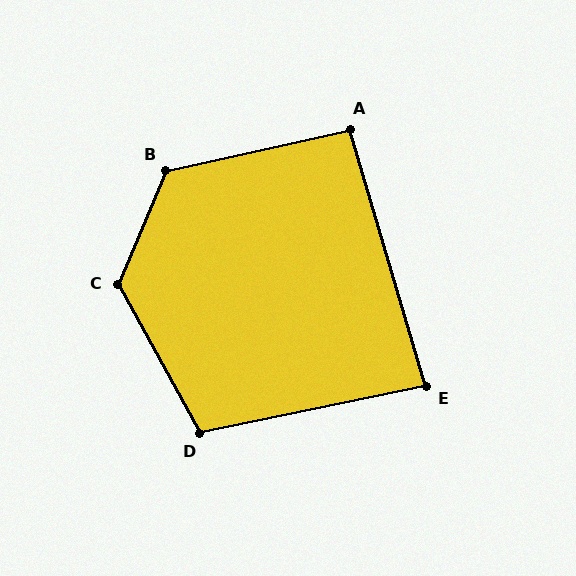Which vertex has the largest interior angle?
C, at approximately 129 degrees.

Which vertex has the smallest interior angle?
E, at approximately 85 degrees.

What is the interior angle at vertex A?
Approximately 94 degrees (approximately right).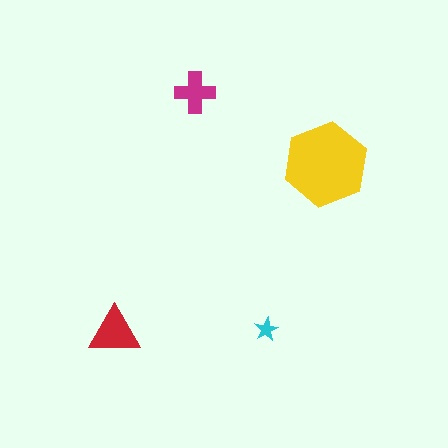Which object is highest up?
The magenta cross is topmost.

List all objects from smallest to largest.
The cyan star, the magenta cross, the red triangle, the yellow hexagon.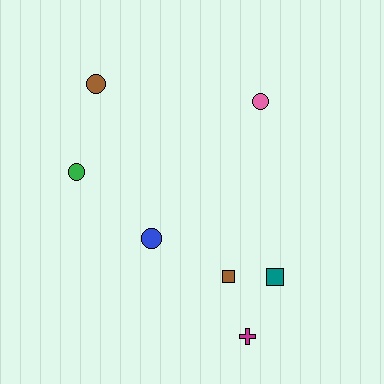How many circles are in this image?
There are 4 circles.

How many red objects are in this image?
There are no red objects.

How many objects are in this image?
There are 7 objects.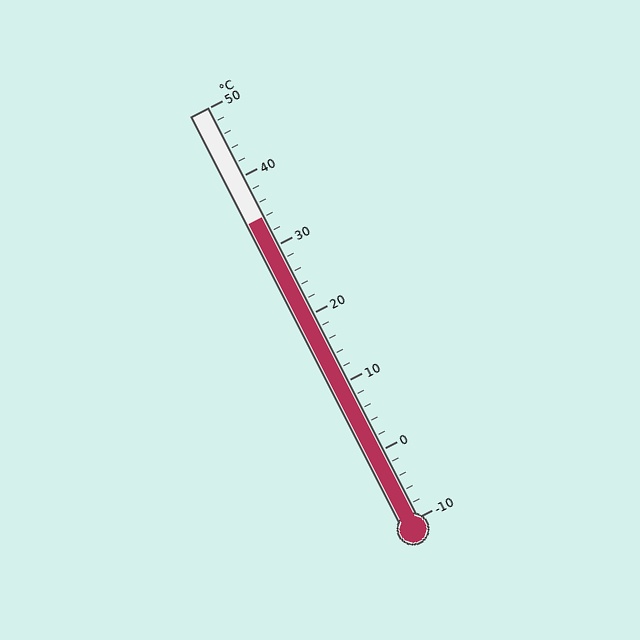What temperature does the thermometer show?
The thermometer shows approximately 34°C.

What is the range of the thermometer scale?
The thermometer scale ranges from -10°C to 50°C.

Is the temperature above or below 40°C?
The temperature is below 40°C.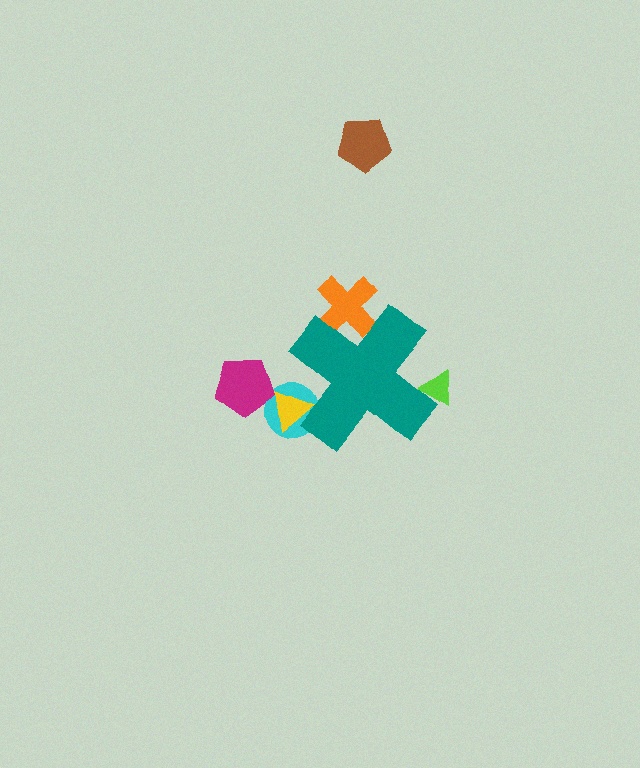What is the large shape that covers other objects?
A teal cross.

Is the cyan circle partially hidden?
Yes, the cyan circle is partially hidden behind the teal cross.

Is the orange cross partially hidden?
Yes, the orange cross is partially hidden behind the teal cross.